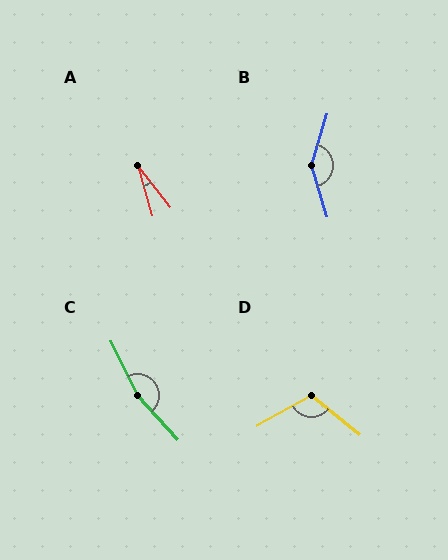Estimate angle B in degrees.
Approximately 146 degrees.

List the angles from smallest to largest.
A (22°), D (112°), B (146°), C (164°).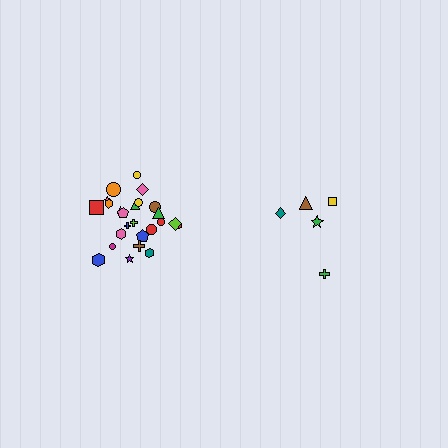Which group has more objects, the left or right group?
The left group.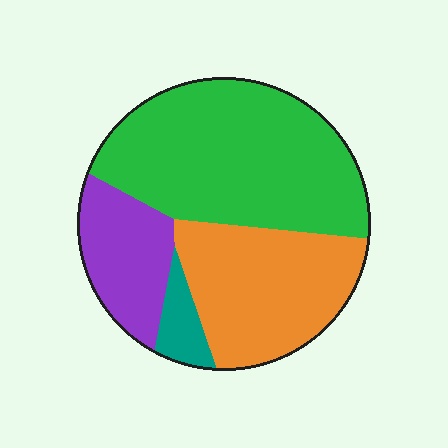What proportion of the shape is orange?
Orange covers about 30% of the shape.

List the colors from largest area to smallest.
From largest to smallest: green, orange, purple, teal.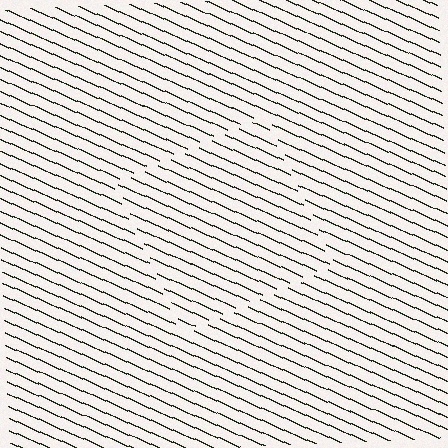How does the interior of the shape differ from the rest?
The interior of the shape contains the same grating, shifted by half a period — the contour is defined by the phase discontinuity where line-ends from the inner and outer gratings abut.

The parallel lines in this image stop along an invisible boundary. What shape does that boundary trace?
An illusory square. The interior of the shape contains the same grating, shifted by half a period — the contour is defined by the phase discontinuity where line-ends from the inner and outer gratings abut.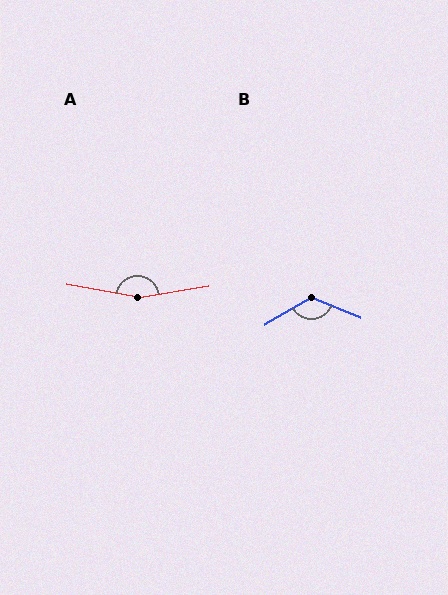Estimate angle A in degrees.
Approximately 160 degrees.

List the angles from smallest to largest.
B (127°), A (160°).